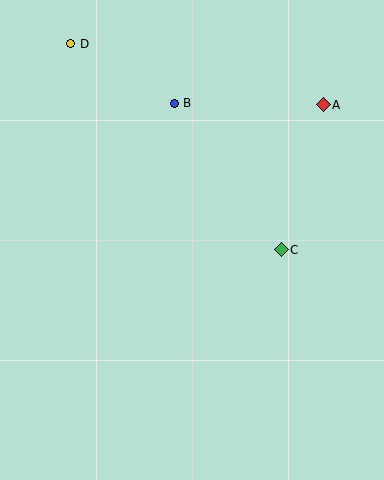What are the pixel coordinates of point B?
Point B is at (174, 103).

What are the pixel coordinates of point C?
Point C is at (281, 250).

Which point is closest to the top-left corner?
Point D is closest to the top-left corner.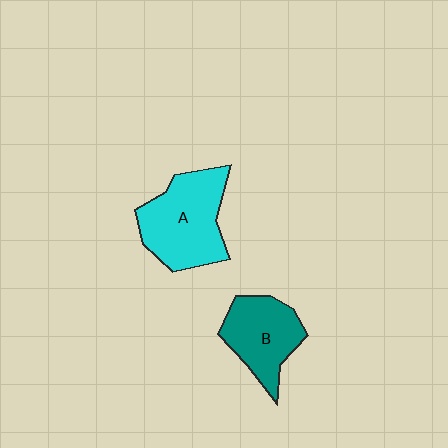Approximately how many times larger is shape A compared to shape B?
Approximately 1.3 times.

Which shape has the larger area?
Shape A (cyan).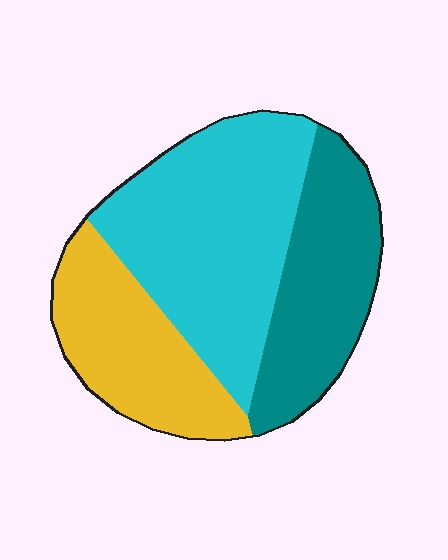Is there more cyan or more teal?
Cyan.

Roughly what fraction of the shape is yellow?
Yellow covers 26% of the shape.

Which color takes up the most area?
Cyan, at roughly 45%.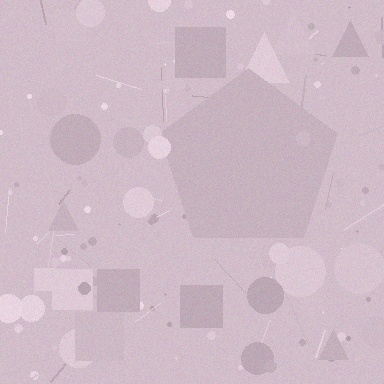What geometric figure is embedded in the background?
A pentagon is embedded in the background.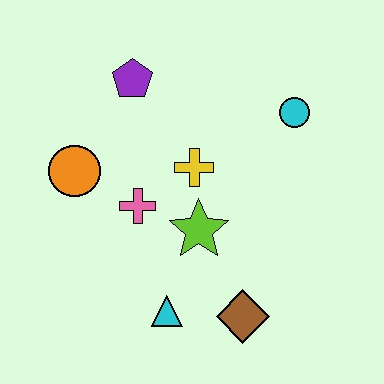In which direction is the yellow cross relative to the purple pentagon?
The yellow cross is below the purple pentagon.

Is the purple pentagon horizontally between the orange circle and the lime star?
Yes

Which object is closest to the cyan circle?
The yellow cross is closest to the cyan circle.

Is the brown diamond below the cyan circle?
Yes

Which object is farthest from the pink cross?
The cyan circle is farthest from the pink cross.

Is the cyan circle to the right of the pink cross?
Yes